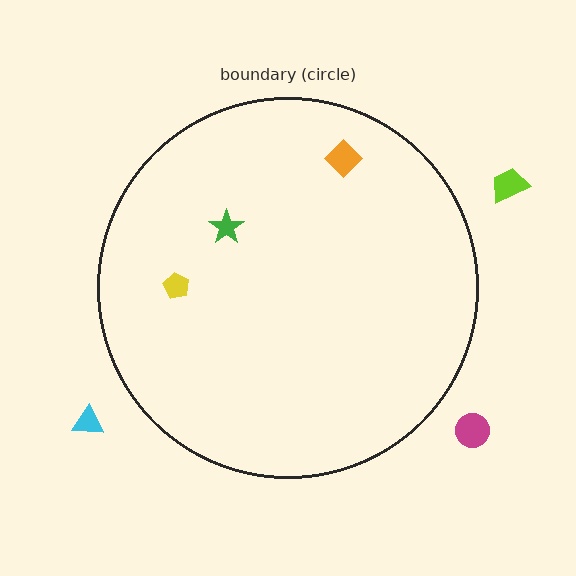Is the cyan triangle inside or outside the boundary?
Outside.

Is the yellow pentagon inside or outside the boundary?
Inside.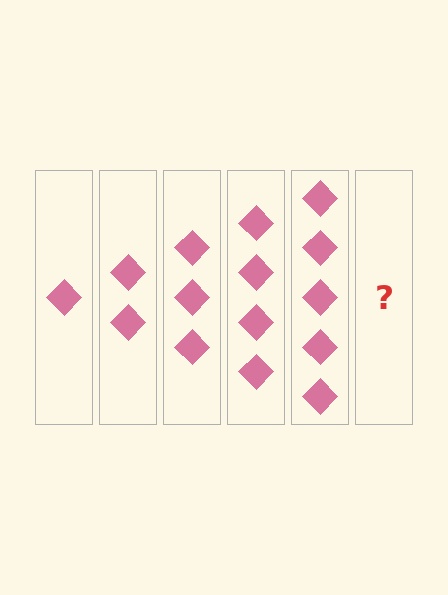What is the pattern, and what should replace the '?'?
The pattern is that each step adds one more diamond. The '?' should be 6 diamonds.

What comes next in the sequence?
The next element should be 6 diamonds.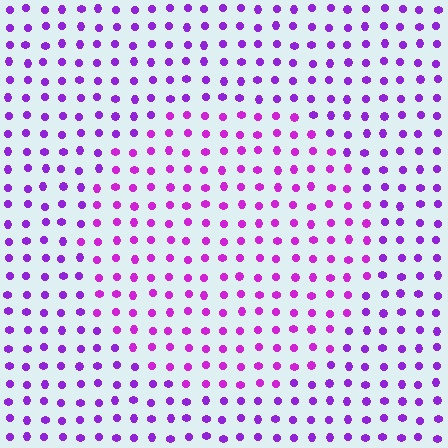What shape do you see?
I see a circle.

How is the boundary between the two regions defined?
The boundary is defined purely by a slight shift in hue (about 20 degrees). Spacing, size, and orientation are identical on both sides.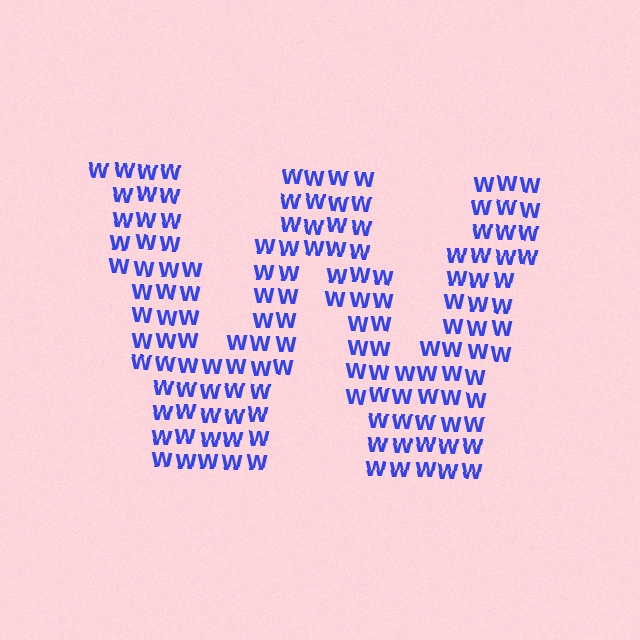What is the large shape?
The large shape is the letter W.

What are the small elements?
The small elements are letter W's.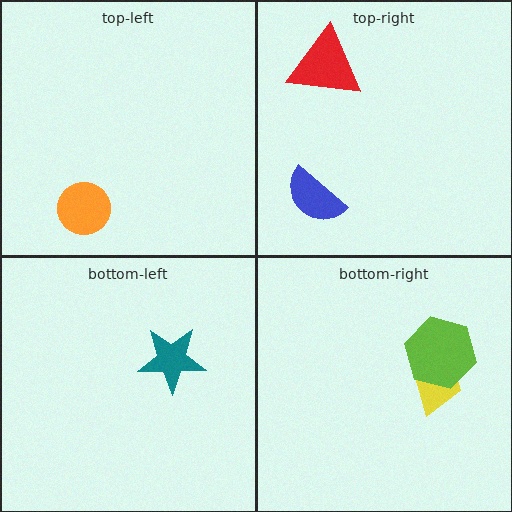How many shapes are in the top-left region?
1.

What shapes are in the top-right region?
The blue semicircle, the red triangle.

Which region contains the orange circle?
The top-left region.